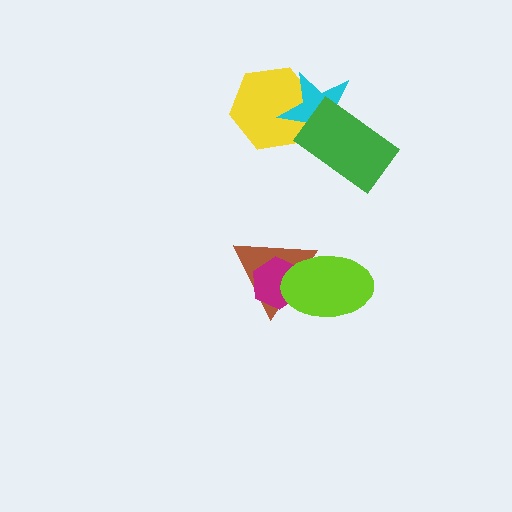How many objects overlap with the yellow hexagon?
1 object overlaps with the yellow hexagon.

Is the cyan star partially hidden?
Yes, it is partially covered by another shape.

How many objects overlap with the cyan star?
2 objects overlap with the cyan star.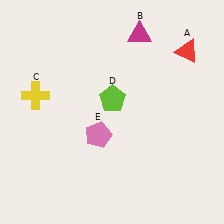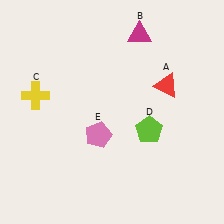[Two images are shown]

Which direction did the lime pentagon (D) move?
The lime pentagon (D) moved right.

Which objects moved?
The objects that moved are: the red triangle (A), the lime pentagon (D).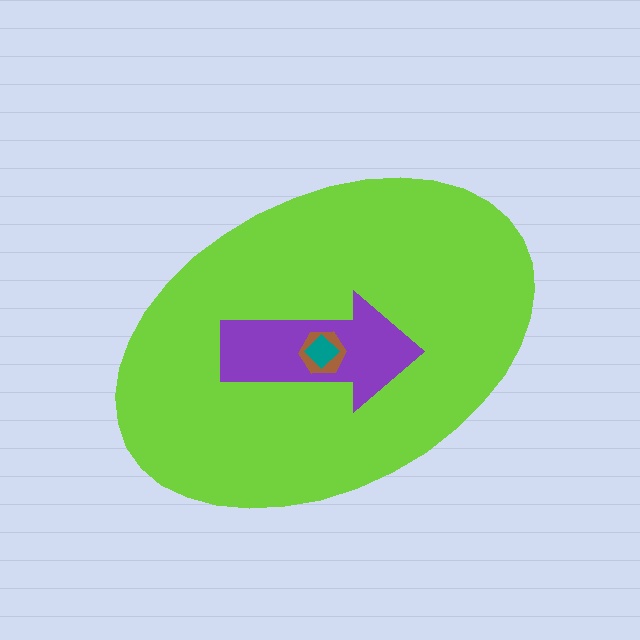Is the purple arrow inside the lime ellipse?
Yes.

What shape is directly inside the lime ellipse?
The purple arrow.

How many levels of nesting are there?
4.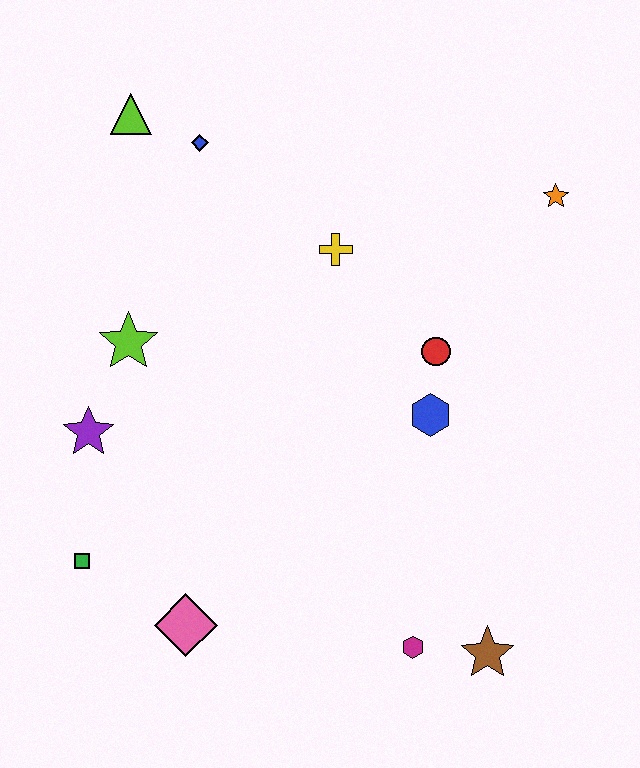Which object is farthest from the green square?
The orange star is farthest from the green square.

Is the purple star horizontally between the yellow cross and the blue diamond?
No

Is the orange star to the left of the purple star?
No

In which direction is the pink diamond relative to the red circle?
The pink diamond is below the red circle.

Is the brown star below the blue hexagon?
Yes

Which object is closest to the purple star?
The lime star is closest to the purple star.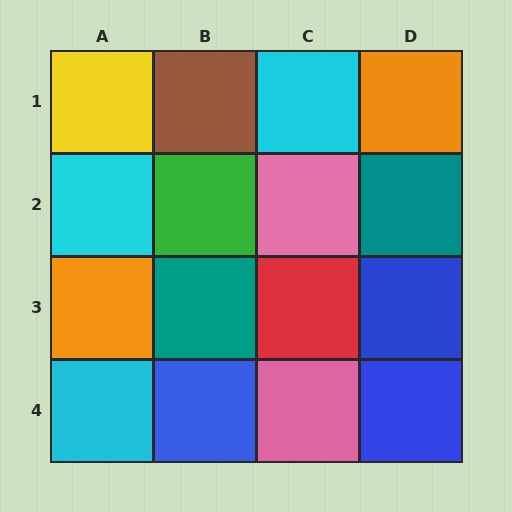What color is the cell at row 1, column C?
Cyan.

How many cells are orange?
2 cells are orange.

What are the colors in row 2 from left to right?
Cyan, green, pink, teal.